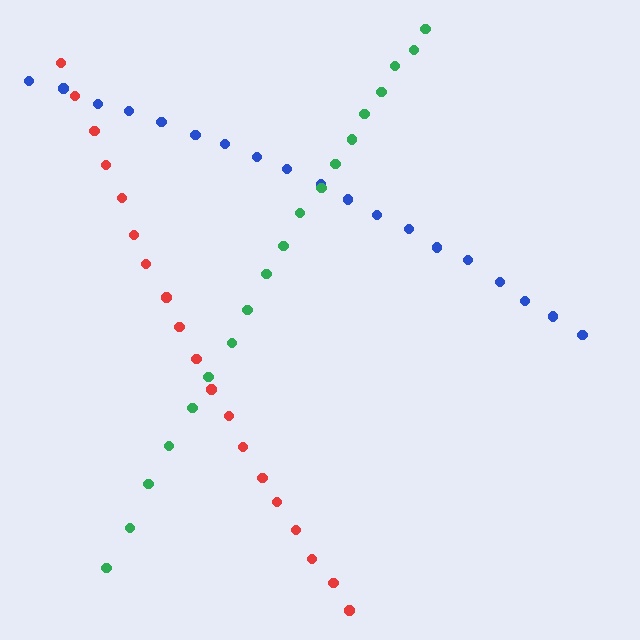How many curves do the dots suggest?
There are 3 distinct paths.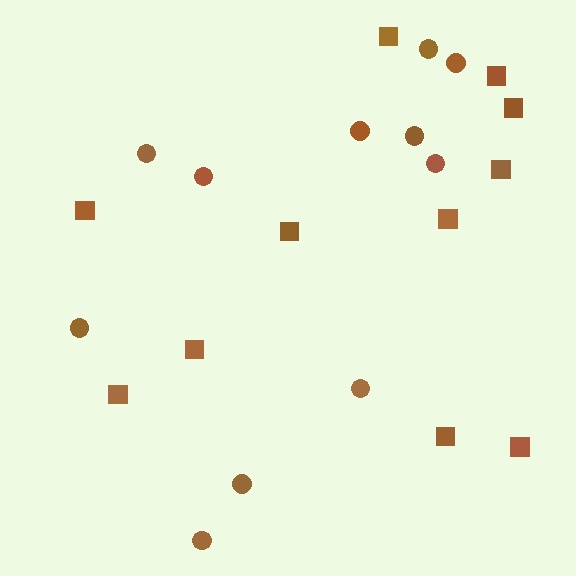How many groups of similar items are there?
There are 2 groups: one group of squares (11) and one group of circles (11).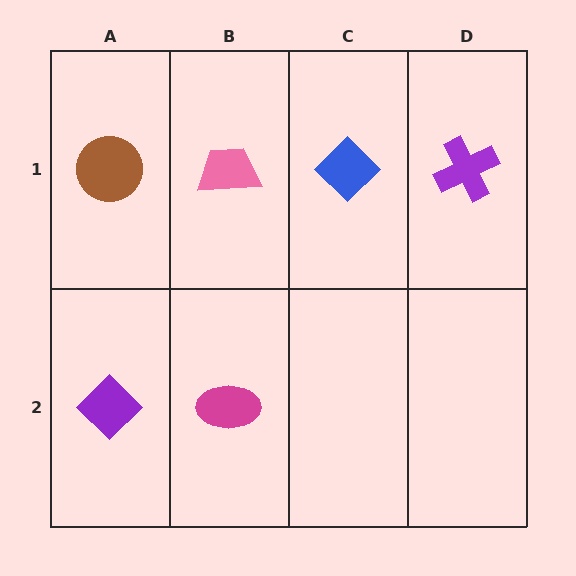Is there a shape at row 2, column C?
No, that cell is empty.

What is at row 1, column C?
A blue diamond.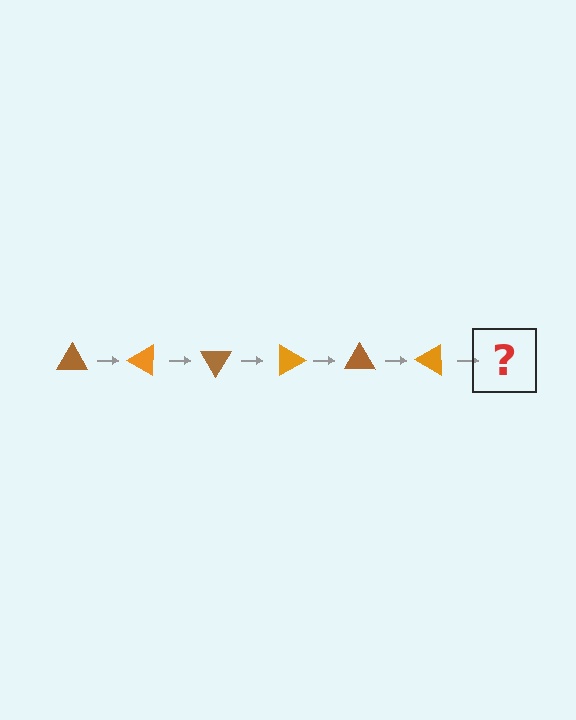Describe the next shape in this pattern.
It should be a brown triangle, rotated 180 degrees from the start.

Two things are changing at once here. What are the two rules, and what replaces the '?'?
The two rules are that it rotates 30 degrees each step and the color cycles through brown and orange. The '?' should be a brown triangle, rotated 180 degrees from the start.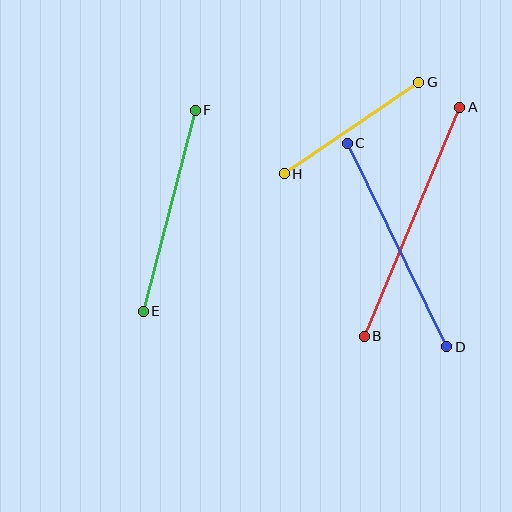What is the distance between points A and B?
The distance is approximately 248 pixels.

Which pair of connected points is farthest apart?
Points A and B are farthest apart.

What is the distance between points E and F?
The distance is approximately 208 pixels.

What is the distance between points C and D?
The distance is approximately 227 pixels.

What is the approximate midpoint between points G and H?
The midpoint is at approximately (352, 128) pixels.